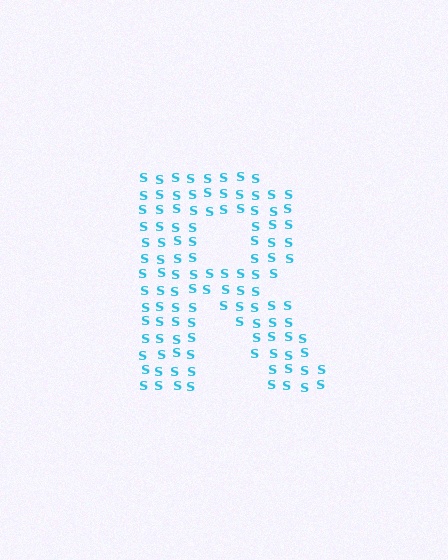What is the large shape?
The large shape is the letter R.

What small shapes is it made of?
It is made of small letter S's.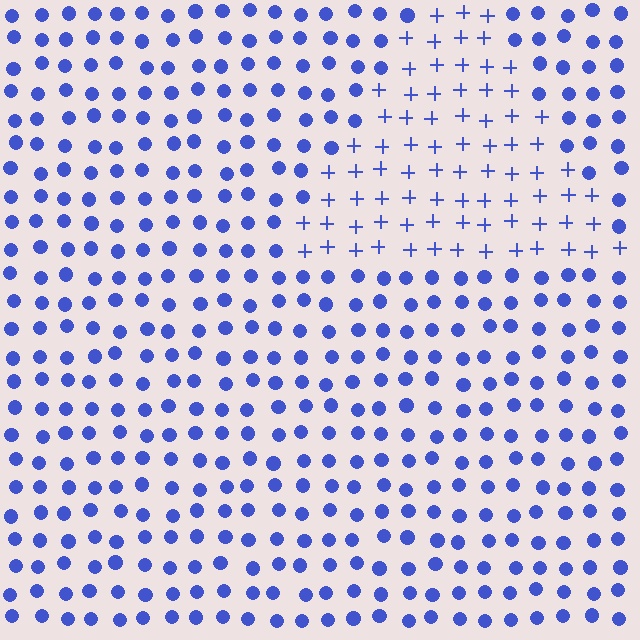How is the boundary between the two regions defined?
The boundary is defined by a change in element shape: plus signs inside vs. circles outside. All elements share the same color and spacing.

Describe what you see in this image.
The image is filled with small blue elements arranged in a uniform grid. A triangle-shaped region contains plus signs, while the surrounding area contains circles. The boundary is defined purely by the change in element shape.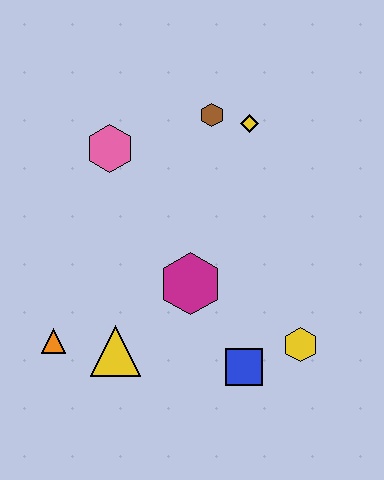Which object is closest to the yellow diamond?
The brown hexagon is closest to the yellow diamond.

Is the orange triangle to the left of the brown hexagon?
Yes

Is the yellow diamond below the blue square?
No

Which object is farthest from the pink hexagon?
The yellow hexagon is farthest from the pink hexagon.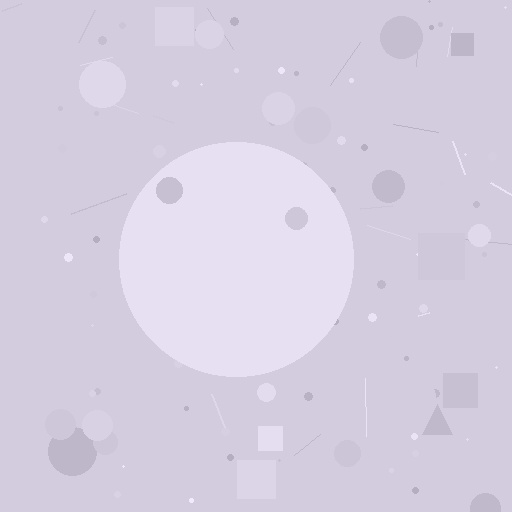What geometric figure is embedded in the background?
A circle is embedded in the background.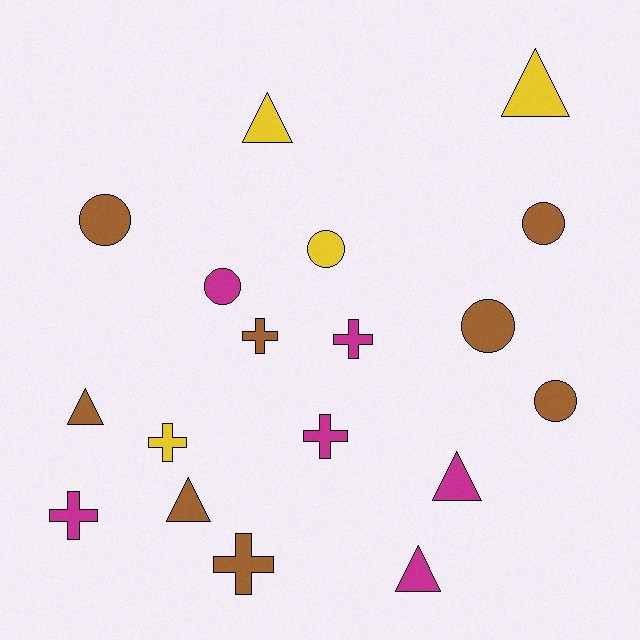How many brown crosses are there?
There are 2 brown crosses.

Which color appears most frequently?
Brown, with 8 objects.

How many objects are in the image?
There are 18 objects.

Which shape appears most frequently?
Cross, with 6 objects.